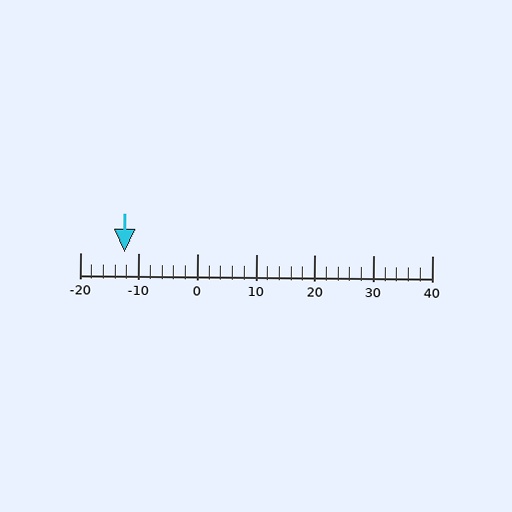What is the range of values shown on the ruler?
The ruler shows values from -20 to 40.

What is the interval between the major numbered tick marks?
The major tick marks are spaced 10 units apart.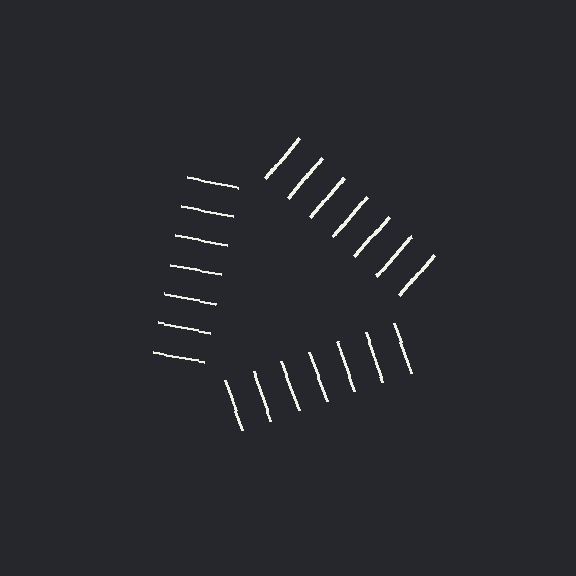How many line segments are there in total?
21 — 7 along each of the 3 edges.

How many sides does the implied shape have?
3 sides — the line-ends trace a triangle.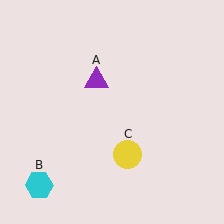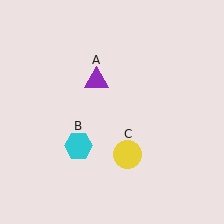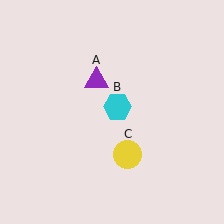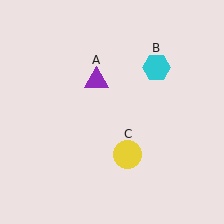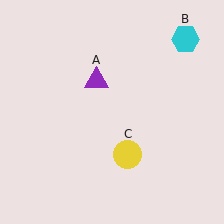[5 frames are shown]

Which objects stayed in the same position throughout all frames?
Purple triangle (object A) and yellow circle (object C) remained stationary.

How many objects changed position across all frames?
1 object changed position: cyan hexagon (object B).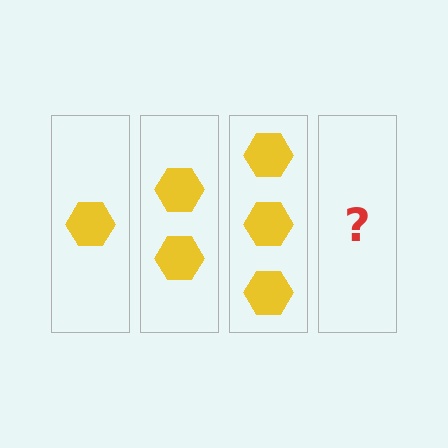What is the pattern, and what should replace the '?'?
The pattern is that each step adds one more hexagon. The '?' should be 4 hexagons.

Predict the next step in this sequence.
The next step is 4 hexagons.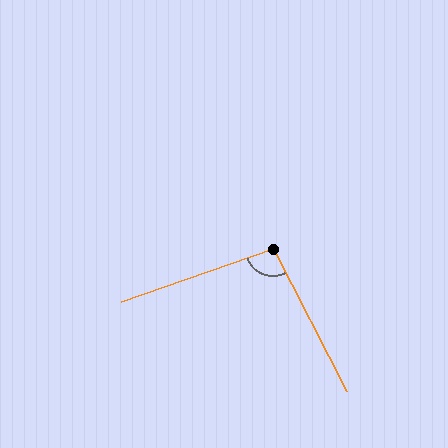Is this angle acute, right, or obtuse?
It is obtuse.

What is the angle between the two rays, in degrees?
Approximately 98 degrees.